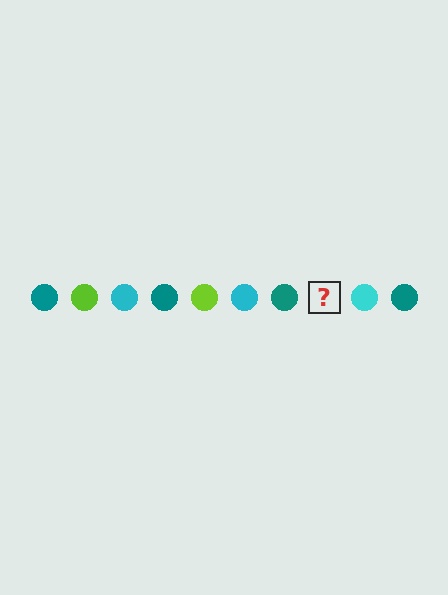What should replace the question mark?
The question mark should be replaced with a lime circle.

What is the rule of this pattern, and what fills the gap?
The rule is that the pattern cycles through teal, lime, cyan circles. The gap should be filled with a lime circle.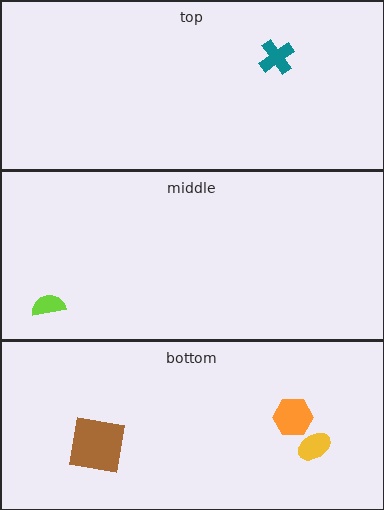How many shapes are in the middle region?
1.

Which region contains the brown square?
The bottom region.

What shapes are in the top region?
The teal cross.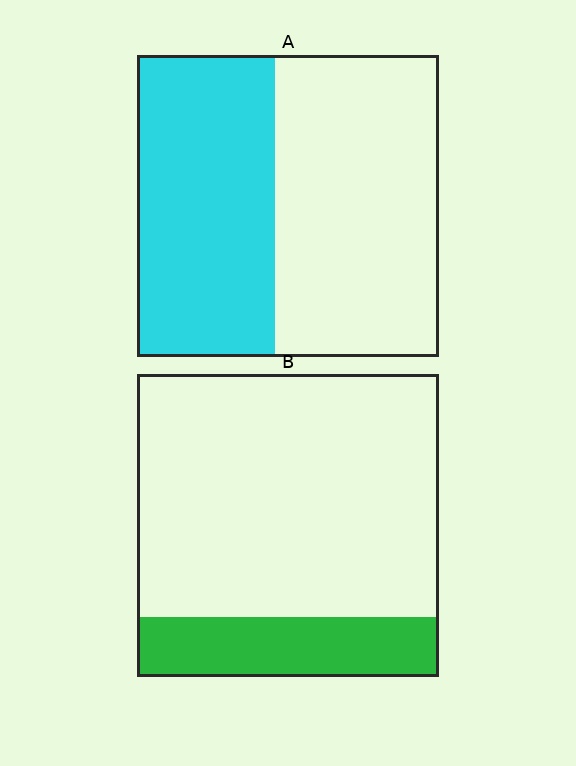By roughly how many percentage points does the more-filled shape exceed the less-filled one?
By roughly 25 percentage points (A over B).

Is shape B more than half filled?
No.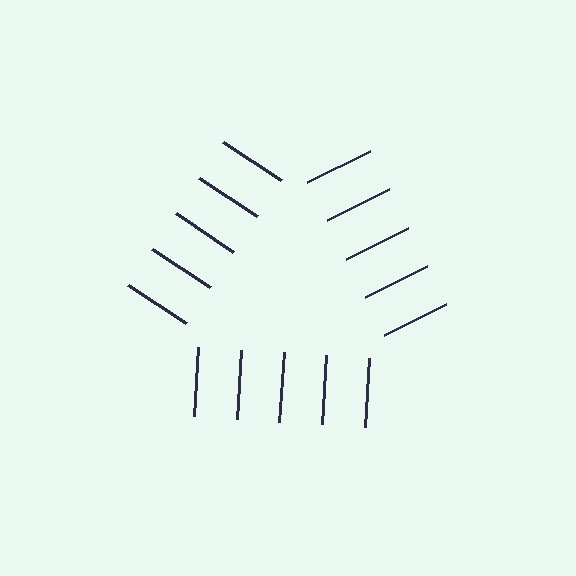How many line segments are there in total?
15 — 5 along each of the 3 edges.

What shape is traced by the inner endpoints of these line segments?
An illusory triangle — the line segments terminate on its edges but no continuous stroke is drawn.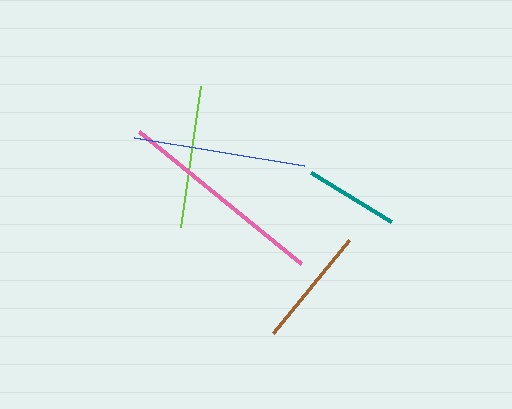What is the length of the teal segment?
The teal segment is approximately 94 pixels long.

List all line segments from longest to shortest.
From longest to shortest: pink, blue, lime, brown, teal.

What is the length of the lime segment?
The lime segment is approximately 143 pixels long.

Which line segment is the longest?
The pink line is the longest at approximately 209 pixels.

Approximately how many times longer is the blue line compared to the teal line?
The blue line is approximately 1.8 times the length of the teal line.